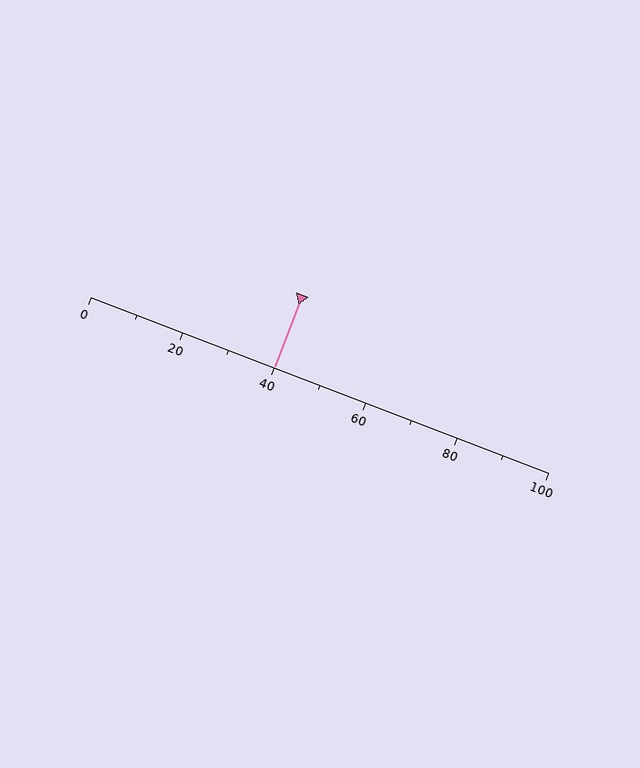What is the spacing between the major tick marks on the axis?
The major ticks are spaced 20 apart.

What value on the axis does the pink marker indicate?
The marker indicates approximately 40.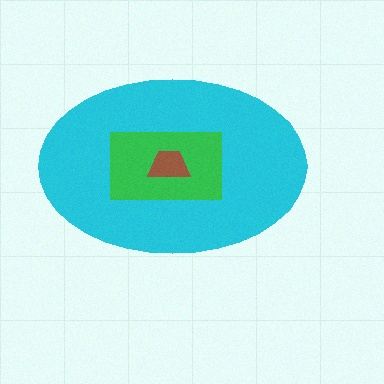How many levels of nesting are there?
3.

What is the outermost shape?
The cyan ellipse.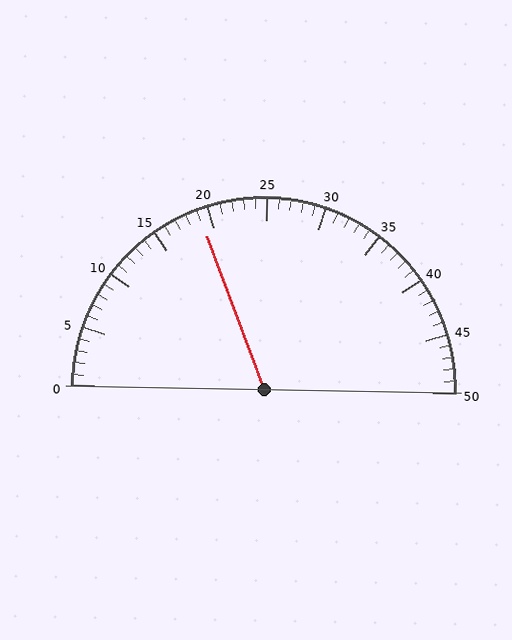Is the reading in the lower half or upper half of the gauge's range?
The reading is in the lower half of the range (0 to 50).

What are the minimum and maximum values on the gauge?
The gauge ranges from 0 to 50.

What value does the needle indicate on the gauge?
The needle indicates approximately 19.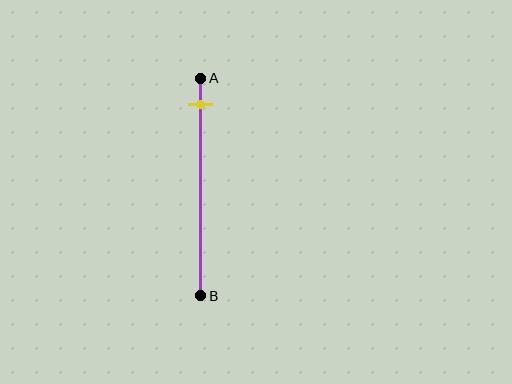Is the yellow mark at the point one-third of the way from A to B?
No, the mark is at about 10% from A, not at the 33% one-third point.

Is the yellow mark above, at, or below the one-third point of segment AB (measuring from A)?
The yellow mark is above the one-third point of segment AB.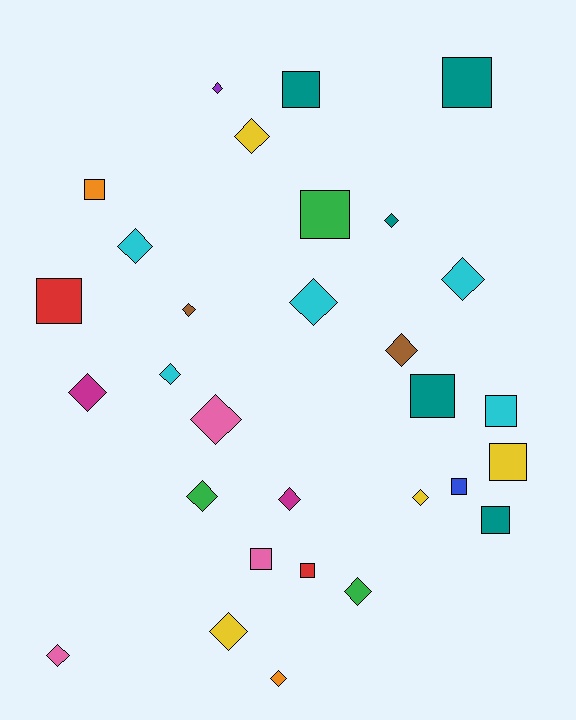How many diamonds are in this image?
There are 18 diamonds.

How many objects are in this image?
There are 30 objects.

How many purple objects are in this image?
There is 1 purple object.